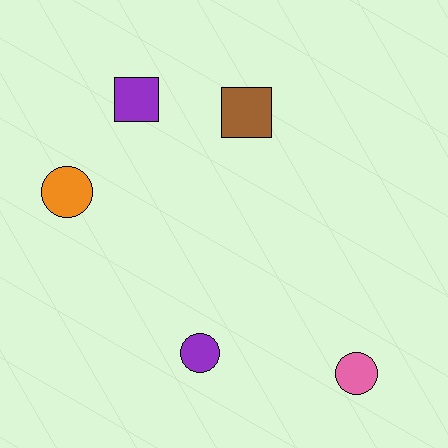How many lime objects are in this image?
There are no lime objects.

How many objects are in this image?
There are 5 objects.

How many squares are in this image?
There are 2 squares.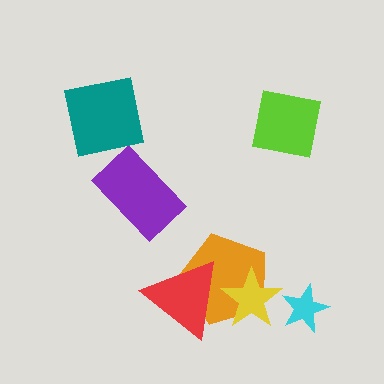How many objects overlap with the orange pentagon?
2 objects overlap with the orange pentagon.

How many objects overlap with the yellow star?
2 objects overlap with the yellow star.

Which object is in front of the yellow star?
The red triangle is in front of the yellow star.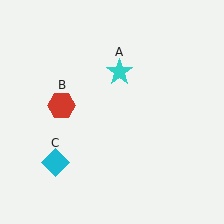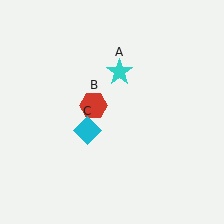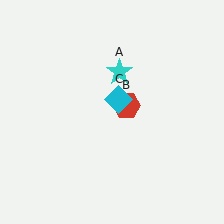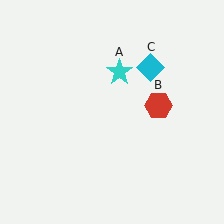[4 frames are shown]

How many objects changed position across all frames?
2 objects changed position: red hexagon (object B), cyan diamond (object C).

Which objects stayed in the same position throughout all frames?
Cyan star (object A) remained stationary.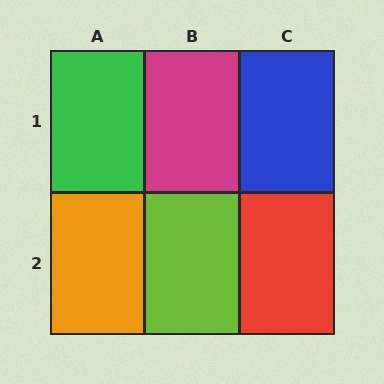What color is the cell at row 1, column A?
Green.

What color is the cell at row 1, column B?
Magenta.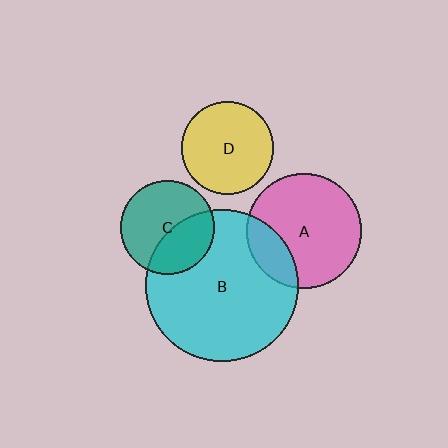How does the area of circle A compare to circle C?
Approximately 1.5 times.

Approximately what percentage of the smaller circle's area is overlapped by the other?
Approximately 40%.